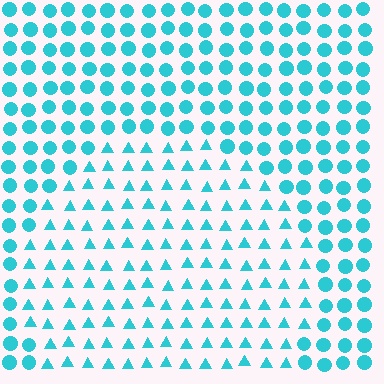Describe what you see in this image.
The image is filled with small cyan elements arranged in a uniform grid. A circle-shaped region contains triangles, while the surrounding area contains circles. The boundary is defined purely by the change in element shape.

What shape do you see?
I see a circle.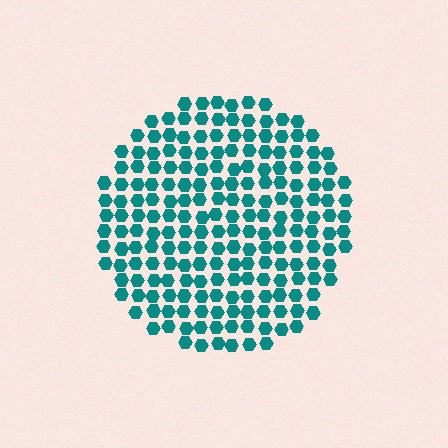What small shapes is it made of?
It is made of small hexagons.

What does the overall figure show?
The overall figure shows a circle.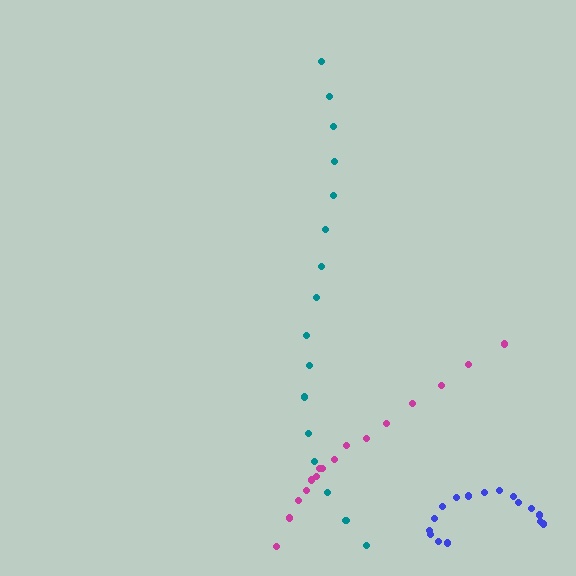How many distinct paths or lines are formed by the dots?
There are 3 distinct paths.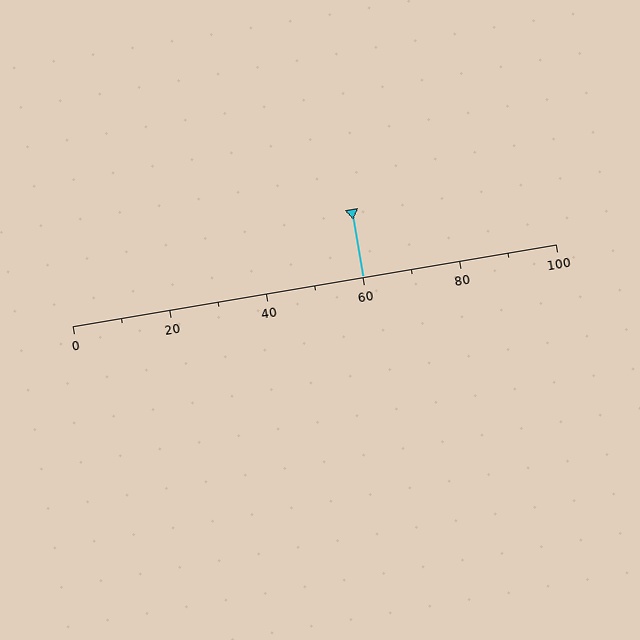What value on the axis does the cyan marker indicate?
The marker indicates approximately 60.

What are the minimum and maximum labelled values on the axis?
The axis runs from 0 to 100.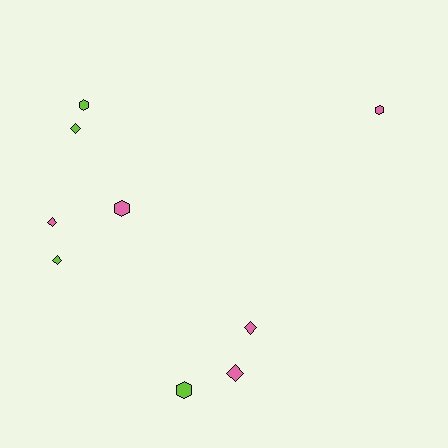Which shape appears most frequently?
Diamond, with 5 objects.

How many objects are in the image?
There are 9 objects.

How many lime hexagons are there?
There are 2 lime hexagons.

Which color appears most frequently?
Pink, with 5 objects.